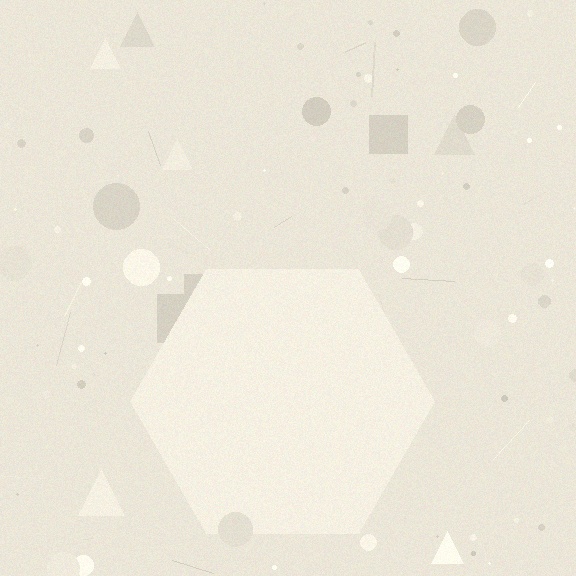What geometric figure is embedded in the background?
A hexagon is embedded in the background.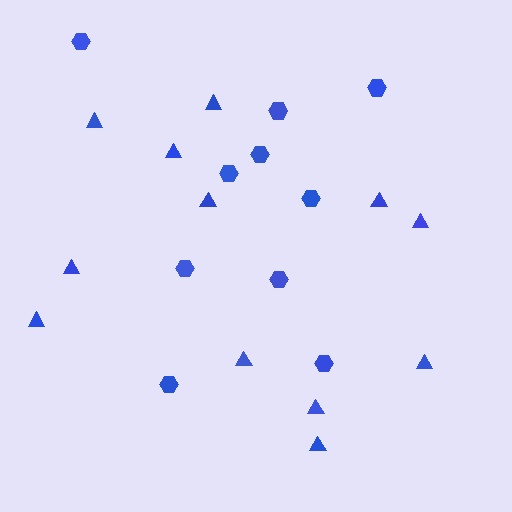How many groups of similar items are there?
There are 2 groups: one group of triangles (12) and one group of hexagons (10).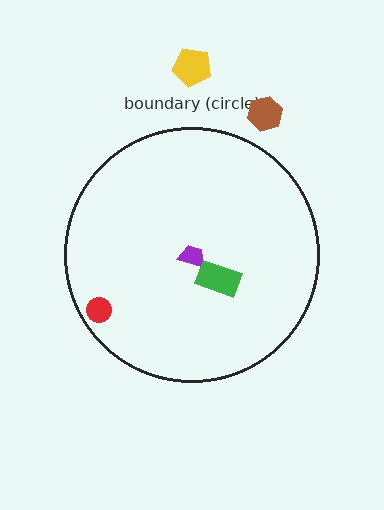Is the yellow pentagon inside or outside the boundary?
Outside.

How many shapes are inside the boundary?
3 inside, 2 outside.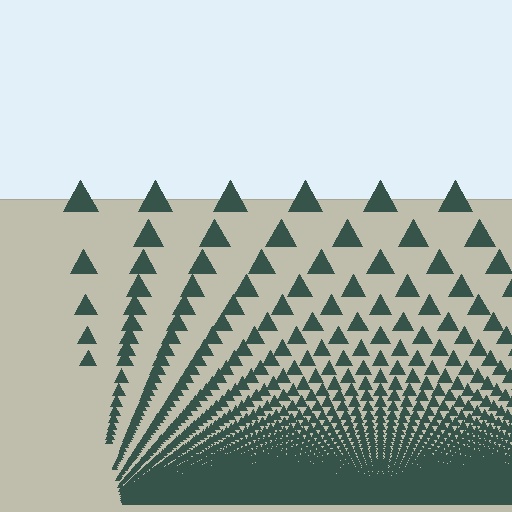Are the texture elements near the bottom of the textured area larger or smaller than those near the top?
Smaller. The gradient is inverted — elements near the bottom are smaller and denser.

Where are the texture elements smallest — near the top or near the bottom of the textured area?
Near the bottom.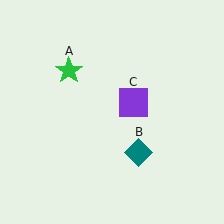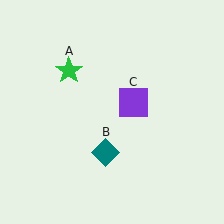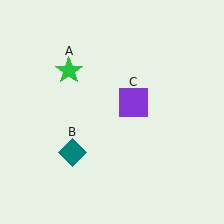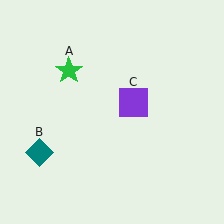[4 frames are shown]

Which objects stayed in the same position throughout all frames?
Green star (object A) and purple square (object C) remained stationary.